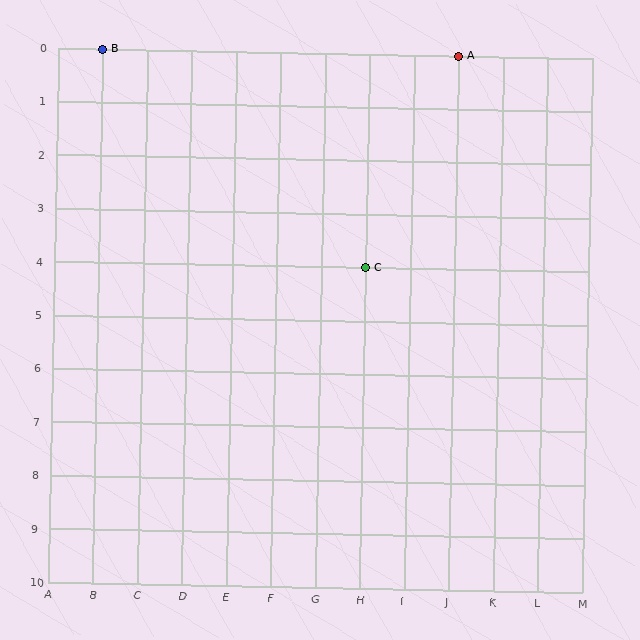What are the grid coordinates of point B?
Point B is at grid coordinates (B, 0).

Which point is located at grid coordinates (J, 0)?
Point A is at (J, 0).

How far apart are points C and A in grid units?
Points C and A are 2 columns and 4 rows apart (about 4.5 grid units diagonally).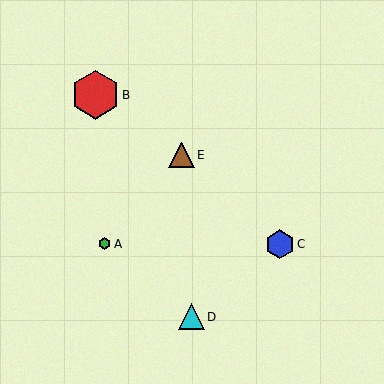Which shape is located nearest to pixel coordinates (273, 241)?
The blue hexagon (labeled C) at (280, 244) is nearest to that location.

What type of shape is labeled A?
Shape A is a green hexagon.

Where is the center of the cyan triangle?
The center of the cyan triangle is at (191, 317).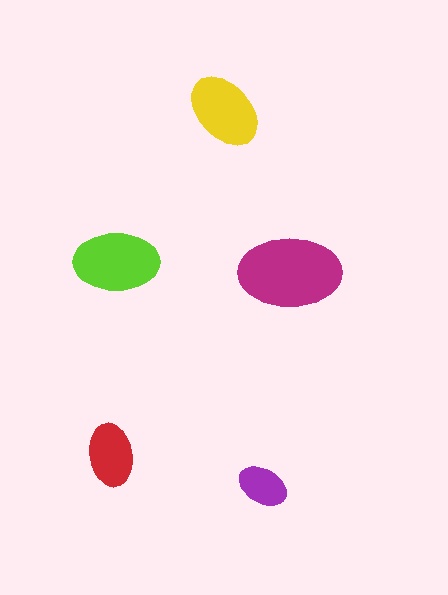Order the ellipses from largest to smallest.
the magenta one, the lime one, the yellow one, the red one, the purple one.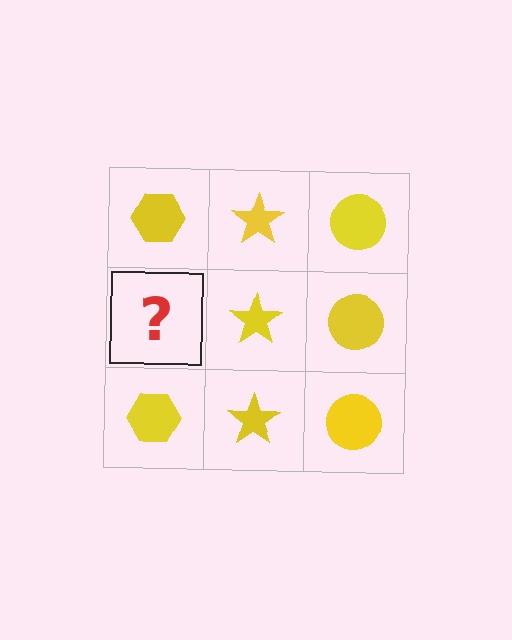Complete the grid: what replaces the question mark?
The question mark should be replaced with a yellow hexagon.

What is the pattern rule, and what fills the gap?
The rule is that each column has a consistent shape. The gap should be filled with a yellow hexagon.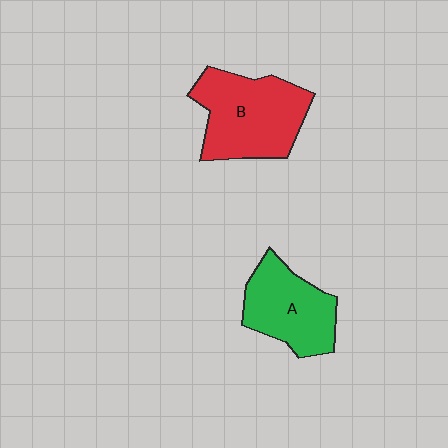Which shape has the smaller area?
Shape A (green).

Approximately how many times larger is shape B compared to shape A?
Approximately 1.3 times.